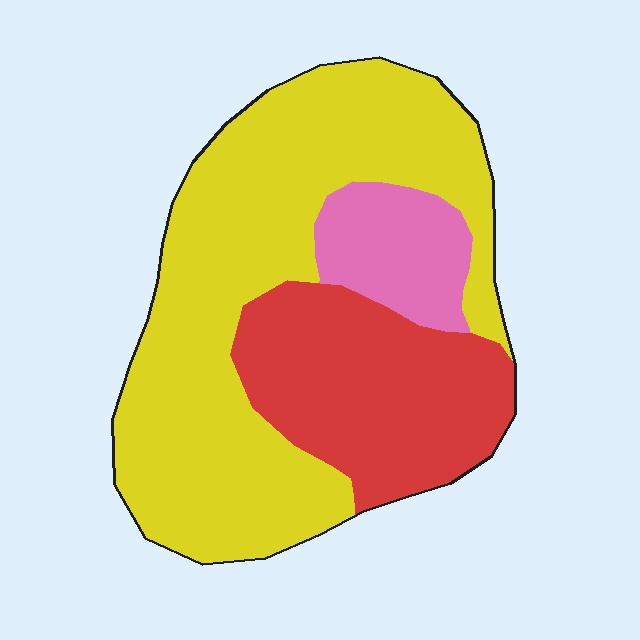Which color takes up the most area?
Yellow, at roughly 60%.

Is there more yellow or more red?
Yellow.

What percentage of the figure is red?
Red covers about 30% of the figure.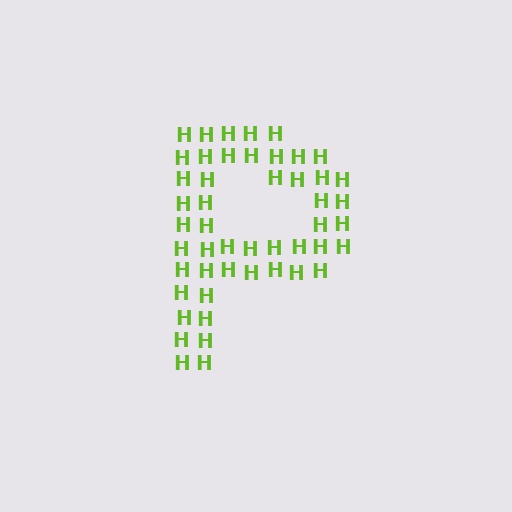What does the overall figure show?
The overall figure shows the letter P.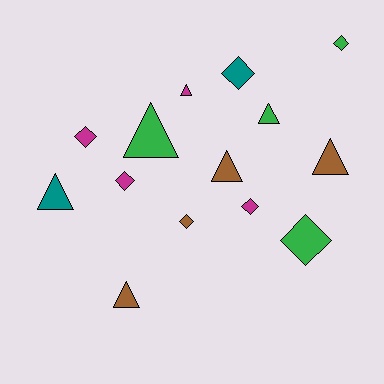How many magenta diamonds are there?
There are 3 magenta diamonds.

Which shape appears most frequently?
Triangle, with 7 objects.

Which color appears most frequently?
Green, with 4 objects.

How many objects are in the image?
There are 14 objects.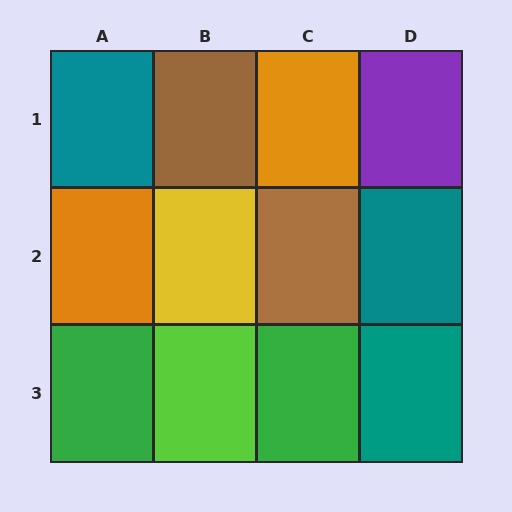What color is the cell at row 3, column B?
Lime.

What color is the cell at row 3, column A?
Green.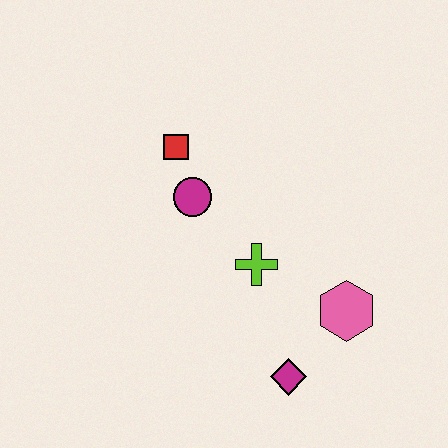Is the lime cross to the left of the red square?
No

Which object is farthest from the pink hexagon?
The red square is farthest from the pink hexagon.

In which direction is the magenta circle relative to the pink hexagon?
The magenta circle is to the left of the pink hexagon.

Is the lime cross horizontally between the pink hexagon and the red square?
Yes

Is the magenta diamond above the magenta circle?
No